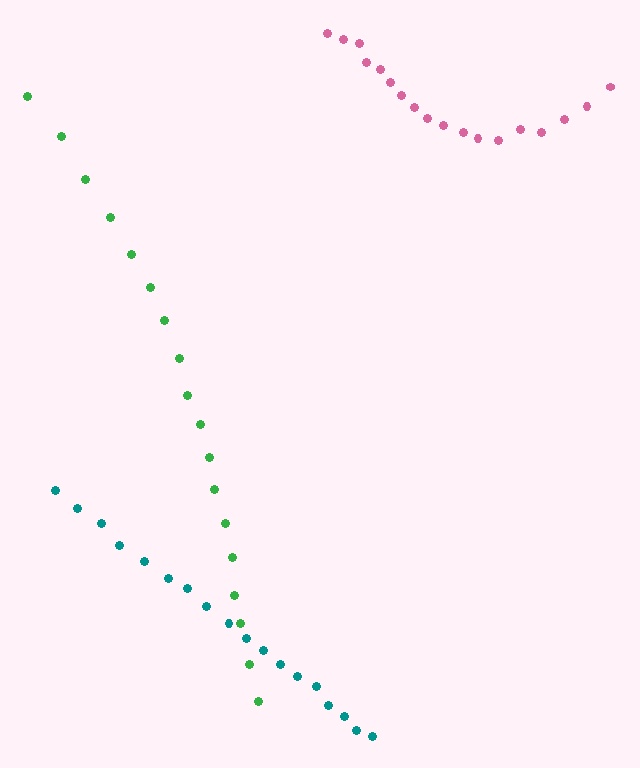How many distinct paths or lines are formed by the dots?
There are 3 distinct paths.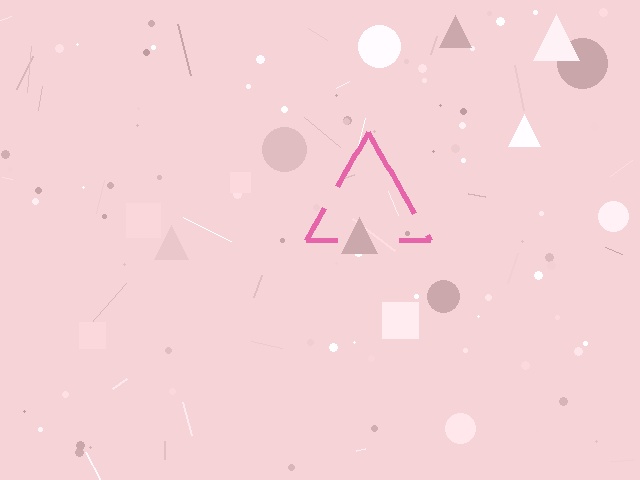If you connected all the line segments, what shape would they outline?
They would outline a triangle.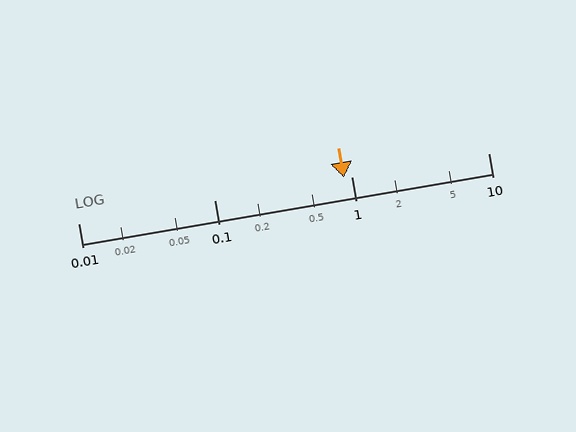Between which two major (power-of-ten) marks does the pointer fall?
The pointer is between 0.1 and 1.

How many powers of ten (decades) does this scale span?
The scale spans 3 decades, from 0.01 to 10.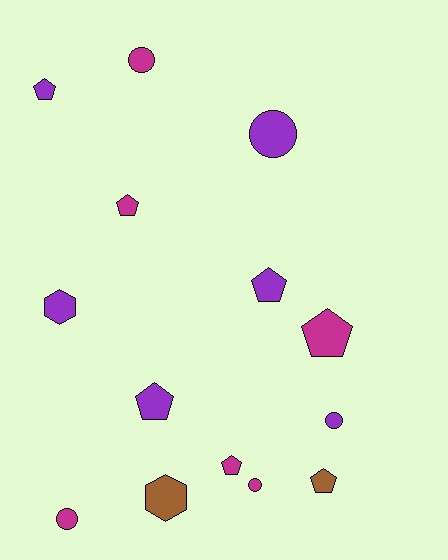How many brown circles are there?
There are no brown circles.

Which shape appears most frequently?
Pentagon, with 7 objects.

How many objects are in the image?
There are 14 objects.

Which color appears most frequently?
Purple, with 6 objects.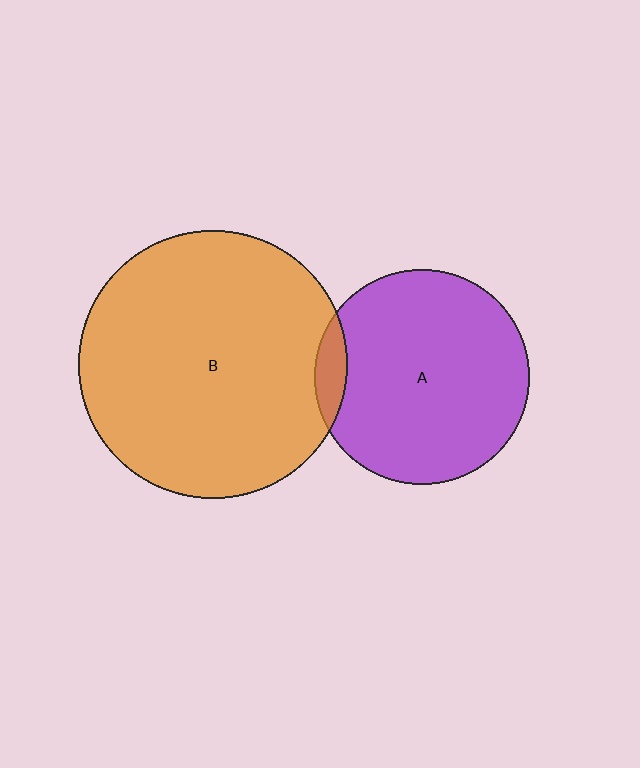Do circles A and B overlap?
Yes.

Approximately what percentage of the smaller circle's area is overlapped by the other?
Approximately 5%.